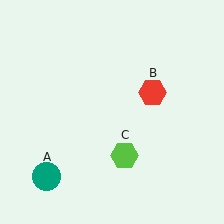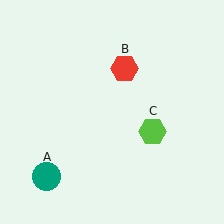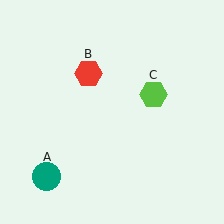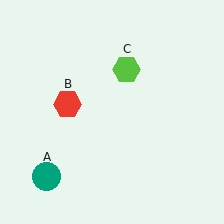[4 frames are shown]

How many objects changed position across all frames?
2 objects changed position: red hexagon (object B), lime hexagon (object C).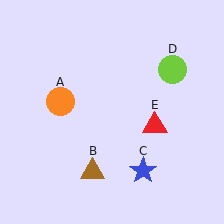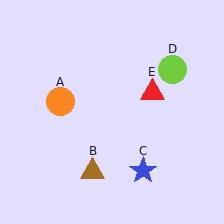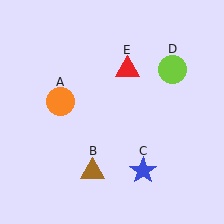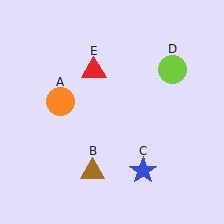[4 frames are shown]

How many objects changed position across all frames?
1 object changed position: red triangle (object E).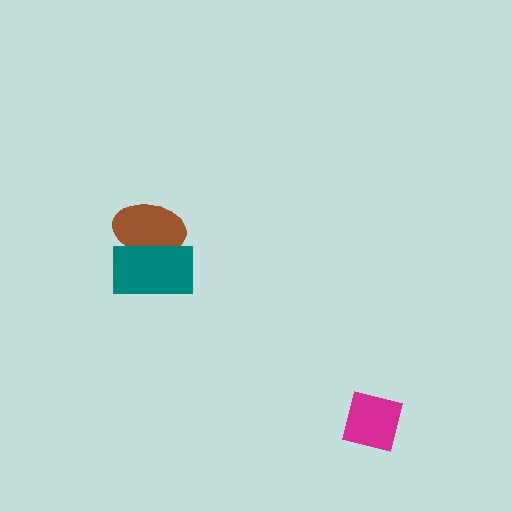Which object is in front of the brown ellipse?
The teal rectangle is in front of the brown ellipse.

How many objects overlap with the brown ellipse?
1 object overlaps with the brown ellipse.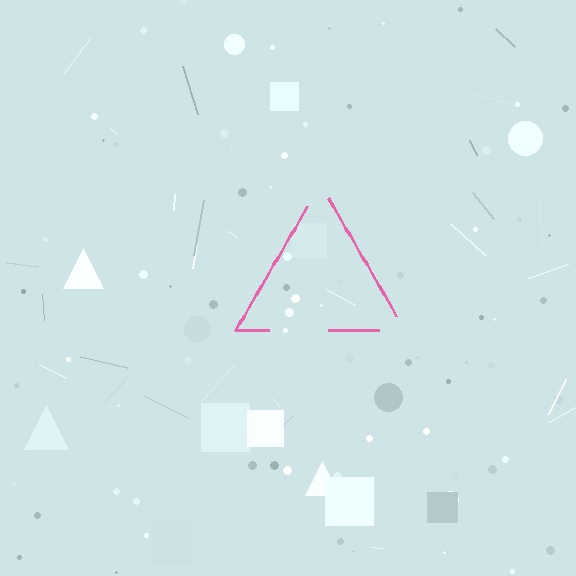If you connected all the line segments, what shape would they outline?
They would outline a triangle.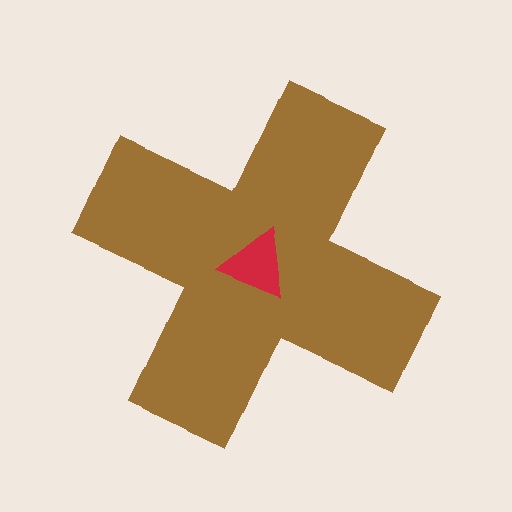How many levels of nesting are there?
2.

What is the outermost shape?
The brown cross.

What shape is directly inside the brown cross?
The red triangle.